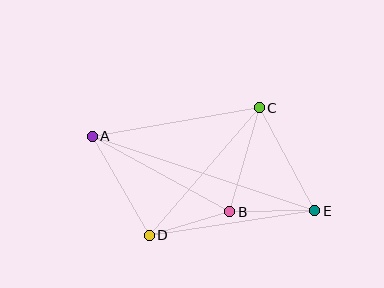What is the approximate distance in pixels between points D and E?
The distance between D and E is approximately 168 pixels.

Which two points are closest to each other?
Points B and D are closest to each other.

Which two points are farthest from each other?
Points A and E are farthest from each other.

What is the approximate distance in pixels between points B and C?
The distance between B and C is approximately 108 pixels.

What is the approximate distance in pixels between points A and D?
The distance between A and D is approximately 114 pixels.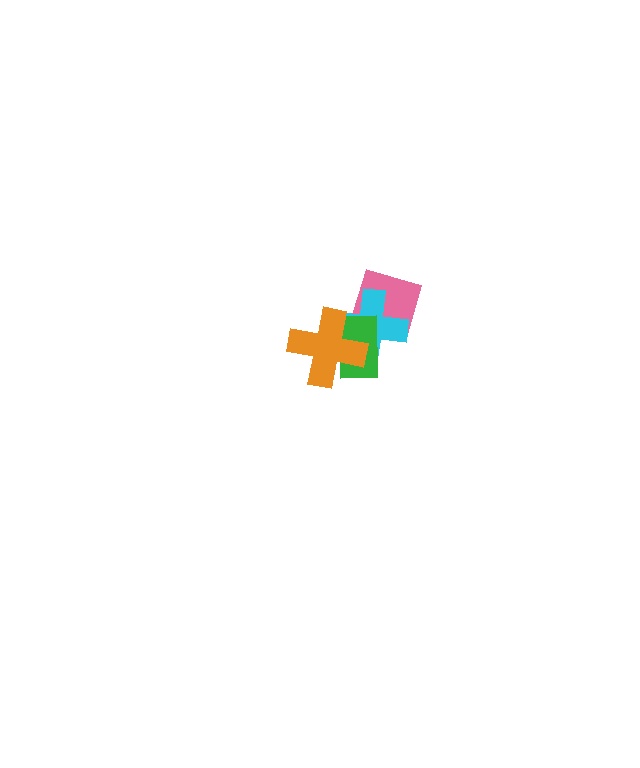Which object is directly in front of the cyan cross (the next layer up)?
The green rectangle is directly in front of the cyan cross.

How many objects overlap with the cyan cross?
3 objects overlap with the cyan cross.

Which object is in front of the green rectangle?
The orange cross is in front of the green rectangle.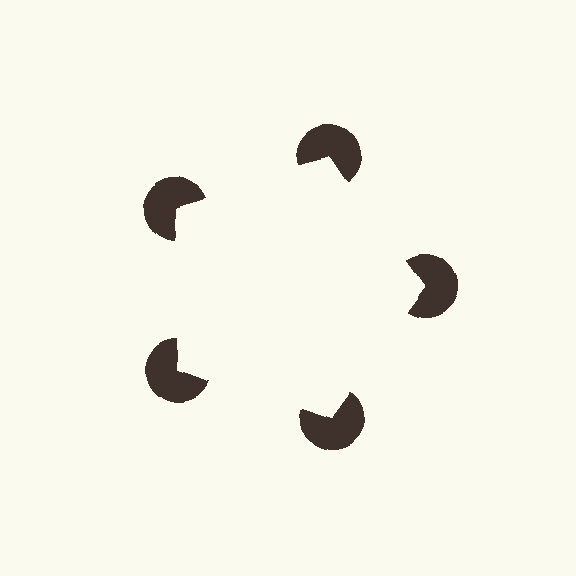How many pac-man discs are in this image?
There are 5 — one at each vertex of the illusory pentagon.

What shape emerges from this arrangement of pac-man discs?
An illusory pentagon — its edges are inferred from the aligned wedge cuts in the pac-man discs, not physically drawn.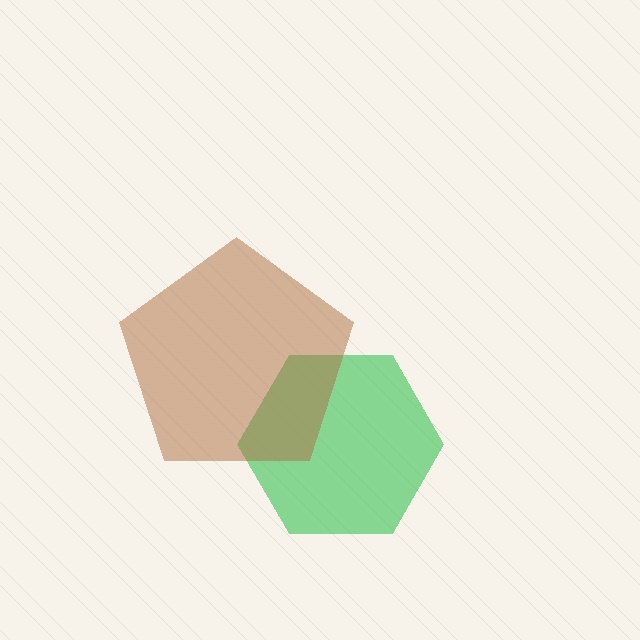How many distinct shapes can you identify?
There are 2 distinct shapes: a green hexagon, a brown pentagon.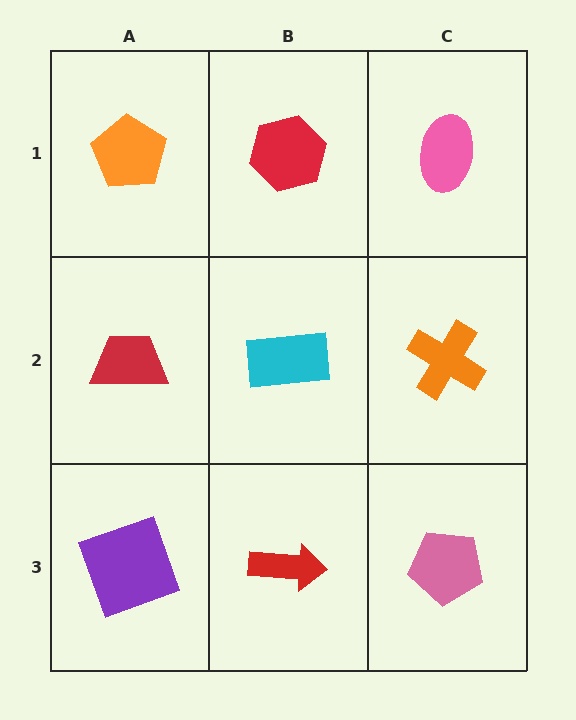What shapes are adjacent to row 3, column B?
A cyan rectangle (row 2, column B), a purple square (row 3, column A), a pink pentagon (row 3, column C).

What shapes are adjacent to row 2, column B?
A red hexagon (row 1, column B), a red arrow (row 3, column B), a red trapezoid (row 2, column A), an orange cross (row 2, column C).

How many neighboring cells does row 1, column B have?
3.